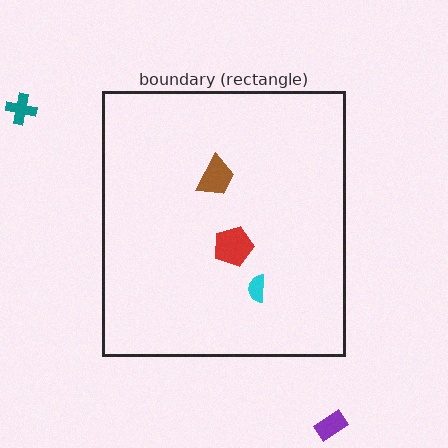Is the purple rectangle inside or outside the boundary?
Outside.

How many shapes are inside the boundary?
3 inside, 2 outside.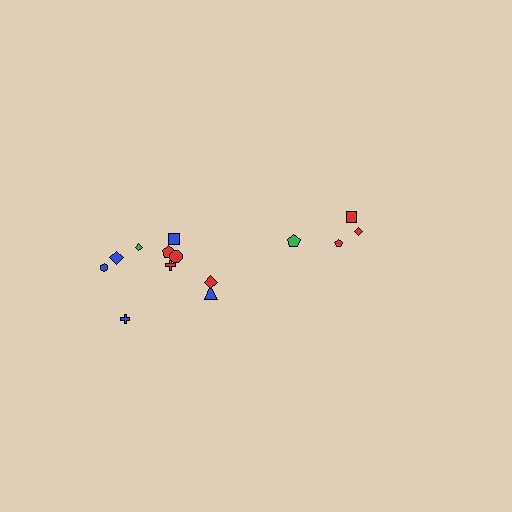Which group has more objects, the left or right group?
The left group.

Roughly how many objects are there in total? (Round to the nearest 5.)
Roughly 15 objects in total.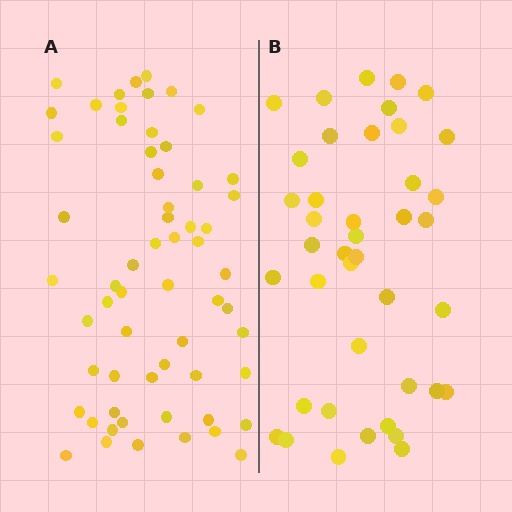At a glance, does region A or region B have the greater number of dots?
Region A (the left region) has more dots.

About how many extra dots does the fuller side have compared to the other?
Region A has approximately 20 more dots than region B.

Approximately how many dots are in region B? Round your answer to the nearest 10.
About 40 dots. (The exact count is 41, which rounds to 40.)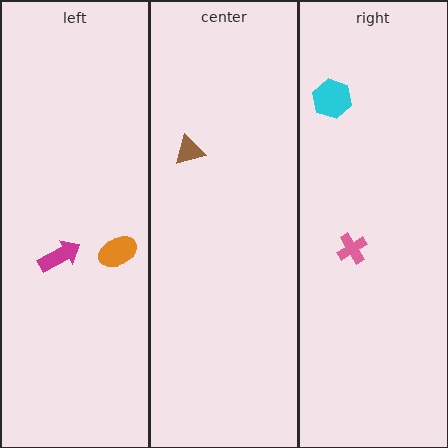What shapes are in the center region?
The brown triangle.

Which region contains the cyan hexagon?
The right region.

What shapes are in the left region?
The magenta arrow, the orange ellipse.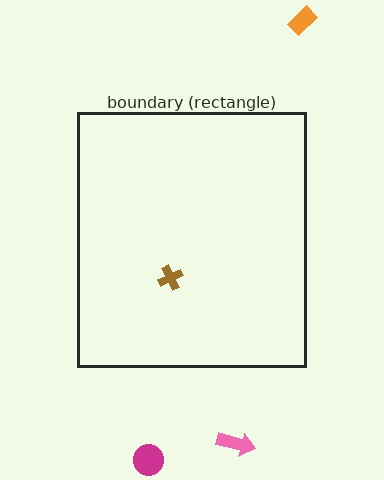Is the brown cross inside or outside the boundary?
Inside.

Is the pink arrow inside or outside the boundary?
Outside.